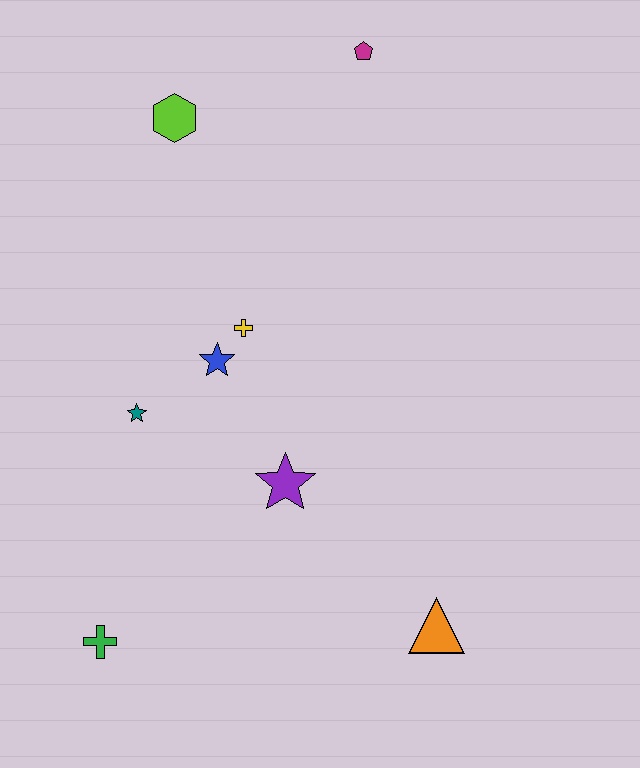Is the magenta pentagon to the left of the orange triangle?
Yes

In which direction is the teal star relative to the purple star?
The teal star is to the left of the purple star.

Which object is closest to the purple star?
The blue star is closest to the purple star.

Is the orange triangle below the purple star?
Yes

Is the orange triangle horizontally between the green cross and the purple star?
No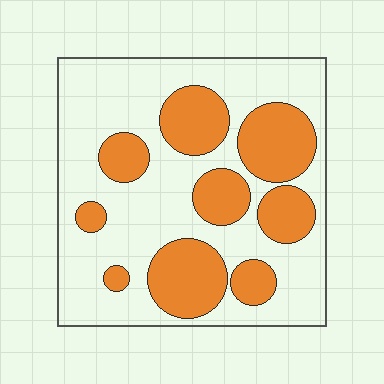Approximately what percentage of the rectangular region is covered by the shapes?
Approximately 35%.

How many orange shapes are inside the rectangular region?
9.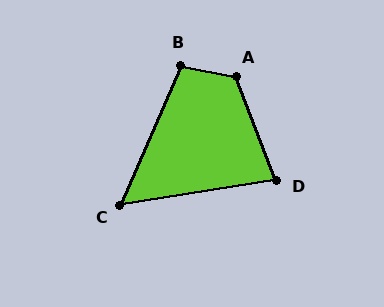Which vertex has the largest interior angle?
A, at approximately 122 degrees.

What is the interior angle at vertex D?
Approximately 78 degrees (acute).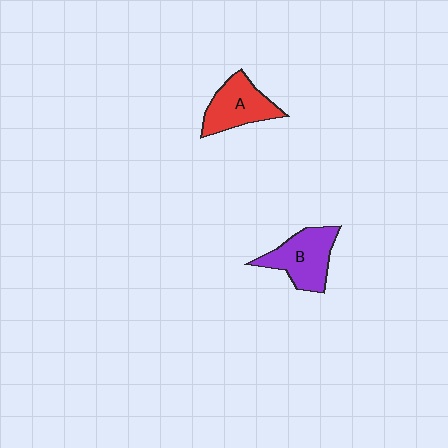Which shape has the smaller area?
Shape A (red).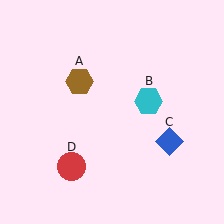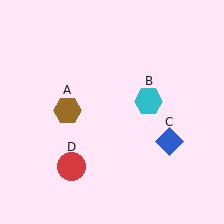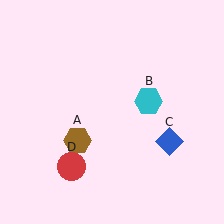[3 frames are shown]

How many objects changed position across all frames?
1 object changed position: brown hexagon (object A).